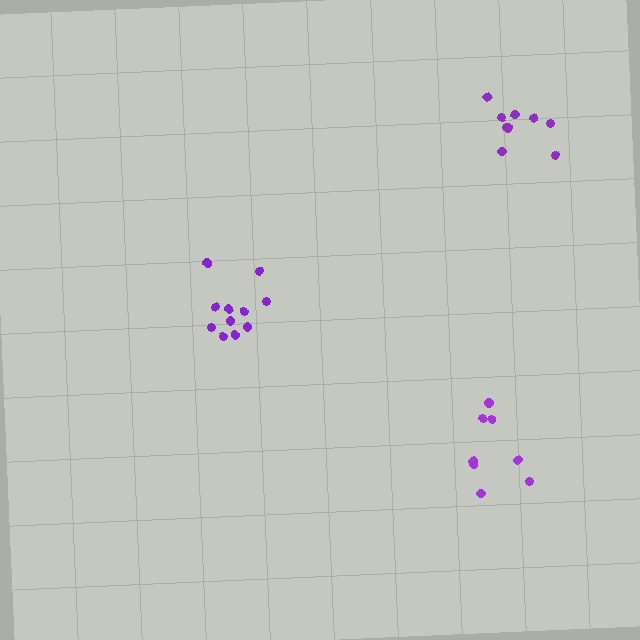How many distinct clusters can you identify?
There are 3 distinct clusters.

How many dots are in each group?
Group 1: 9 dots, Group 2: 8 dots, Group 3: 11 dots (28 total).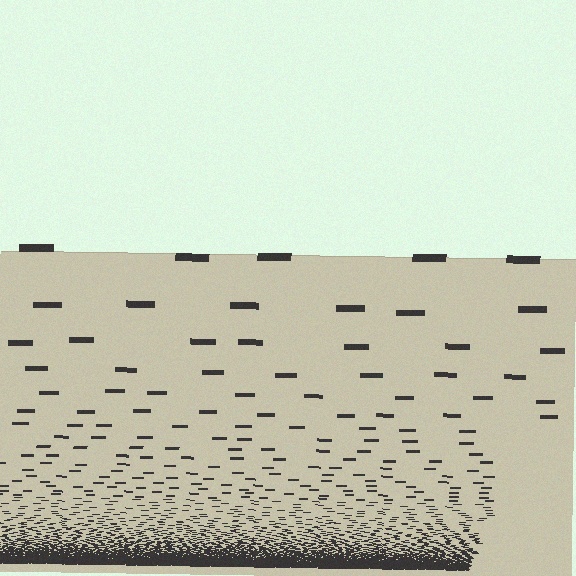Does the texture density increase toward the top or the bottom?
Density increases toward the bottom.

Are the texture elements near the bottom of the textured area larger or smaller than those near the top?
Smaller. The gradient is inverted — elements near the bottom are smaller and denser.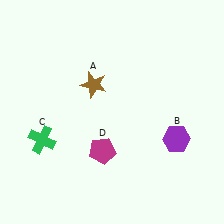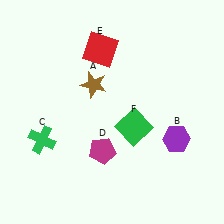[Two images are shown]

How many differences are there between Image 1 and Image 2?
There are 2 differences between the two images.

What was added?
A red square (E), a green square (F) were added in Image 2.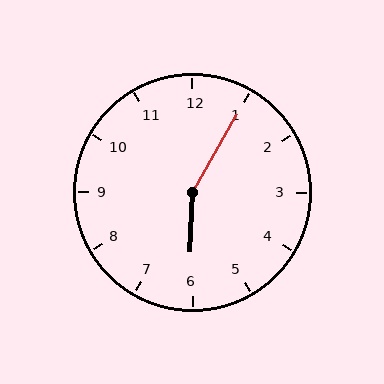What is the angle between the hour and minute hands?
Approximately 152 degrees.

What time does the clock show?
6:05.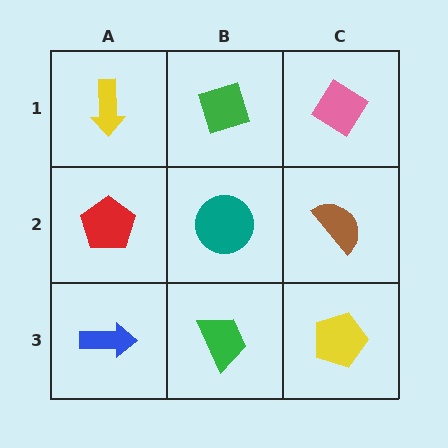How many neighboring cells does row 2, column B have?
4.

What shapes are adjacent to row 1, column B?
A teal circle (row 2, column B), a yellow arrow (row 1, column A), a pink diamond (row 1, column C).